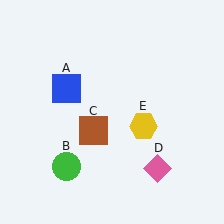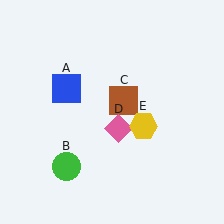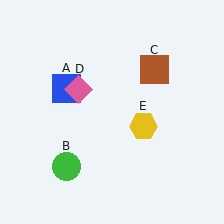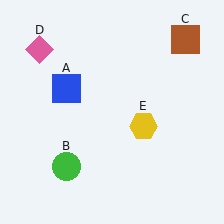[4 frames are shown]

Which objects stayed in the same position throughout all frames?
Blue square (object A) and green circle (object B) and yellow hexagon (object E) remained stationary.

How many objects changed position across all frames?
2 objects changed position: brown square (object C), pink diamond (object D).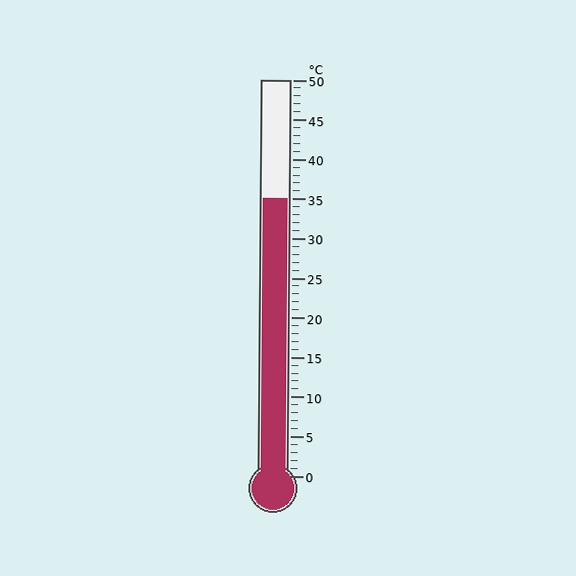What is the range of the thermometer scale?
The thermometer scale ranges from 0°C to 50°C.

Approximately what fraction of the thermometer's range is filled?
The thermometer is filled to approximately 70% of its range.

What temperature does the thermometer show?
The thermometer shows approximately 35°C.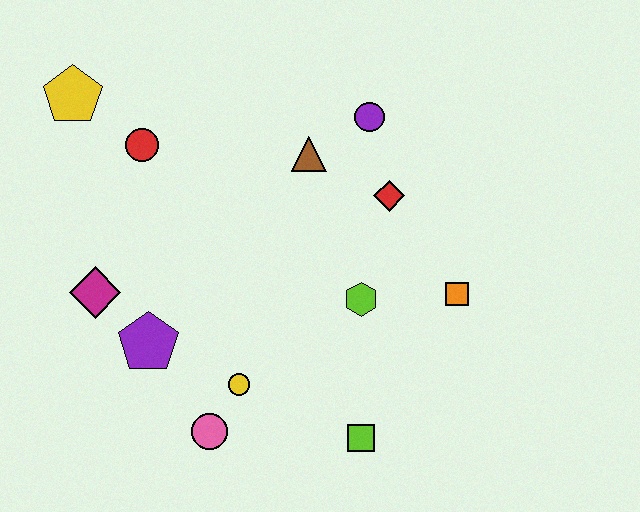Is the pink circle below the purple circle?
Yes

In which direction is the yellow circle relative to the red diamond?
The yellow circle is below the red diamond.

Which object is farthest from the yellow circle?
The yellow pentagon is farthest from the yellow circle.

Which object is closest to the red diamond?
The purple circle is closest to the red diamond.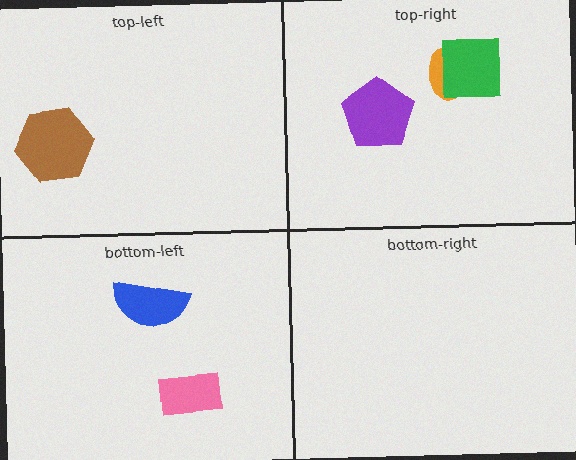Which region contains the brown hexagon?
The top-left region.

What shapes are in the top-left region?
The brown hexagon.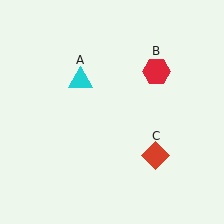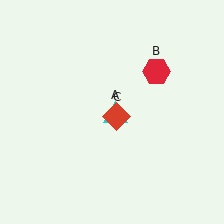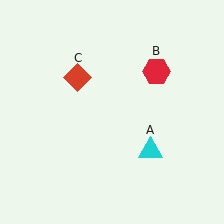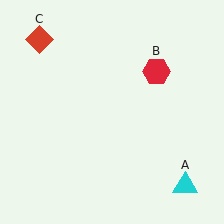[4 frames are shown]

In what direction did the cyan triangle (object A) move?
The cyan triangle (object A) moved down and to the right.